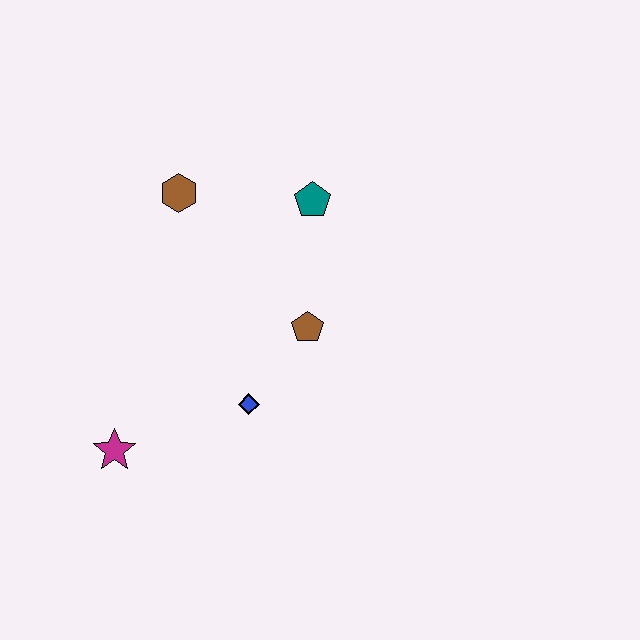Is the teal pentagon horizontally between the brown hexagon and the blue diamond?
No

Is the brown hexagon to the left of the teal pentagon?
Yes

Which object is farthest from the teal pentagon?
The magenta star is farthest from the teal pentagon.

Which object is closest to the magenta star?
The blue diamond is closest to the magenta star.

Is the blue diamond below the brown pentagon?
Yes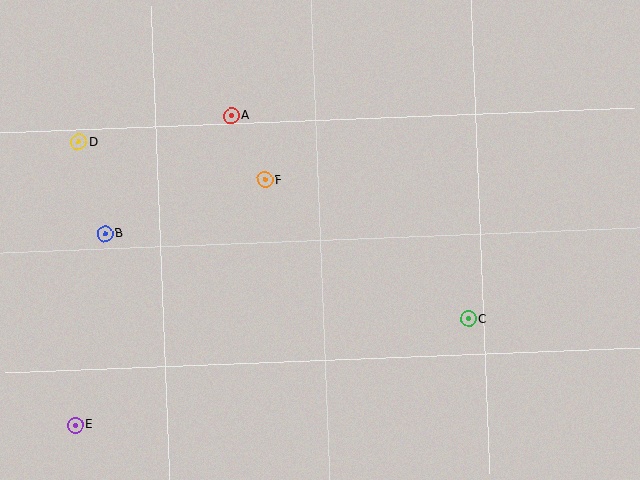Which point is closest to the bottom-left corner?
Point E is closest to the bottom-left corner.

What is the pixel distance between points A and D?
The distance between A and D is 155 pixels.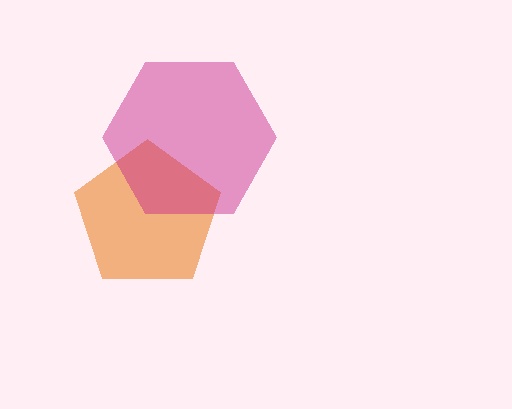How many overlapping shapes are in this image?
There are 2 overlapping shapes in the image.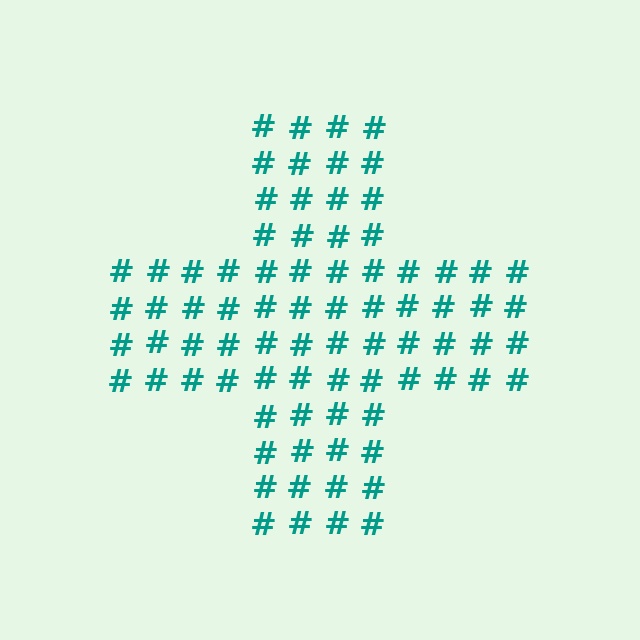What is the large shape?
The large shape is a cross.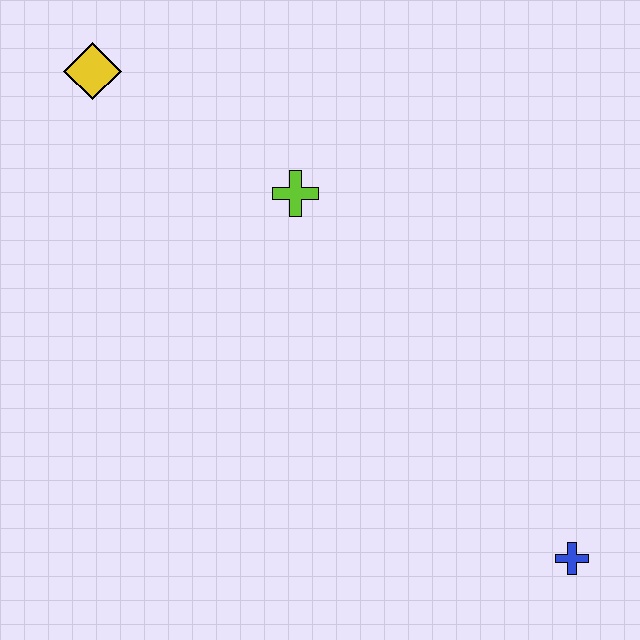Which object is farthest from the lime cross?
The blue cross is farthest from the lime cross.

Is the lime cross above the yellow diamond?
No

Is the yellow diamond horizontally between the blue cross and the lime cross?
No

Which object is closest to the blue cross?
The lime cross is closest to the blue cross.